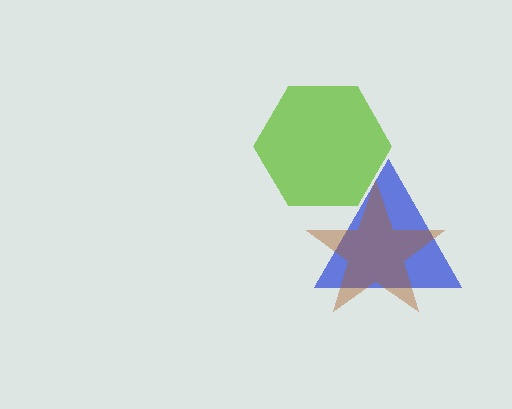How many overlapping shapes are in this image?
There are 3 overlapping shapes in the image.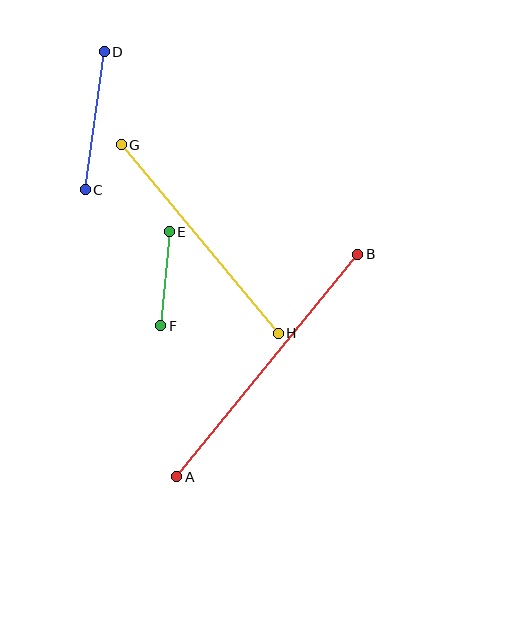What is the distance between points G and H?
The distance is approximately 245 pixels.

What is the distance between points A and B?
The distance is approximately 287 pixels.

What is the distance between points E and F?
The distance is approximately 94 pixels.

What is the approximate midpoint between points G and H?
The midpoint is at approximately (200, 239) pixels.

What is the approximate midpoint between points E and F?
The midpoint is at approximately (165, 279) pixels.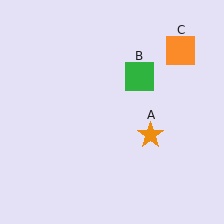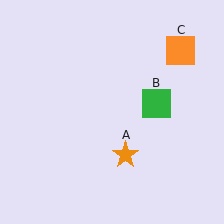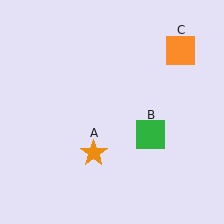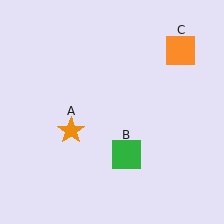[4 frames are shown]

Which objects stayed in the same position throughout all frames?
Orange square (object C) remained stationary.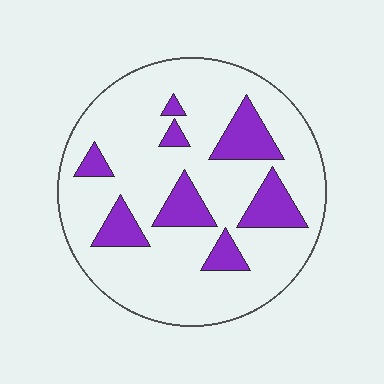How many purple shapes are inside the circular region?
8.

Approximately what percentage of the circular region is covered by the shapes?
Approximately 20%.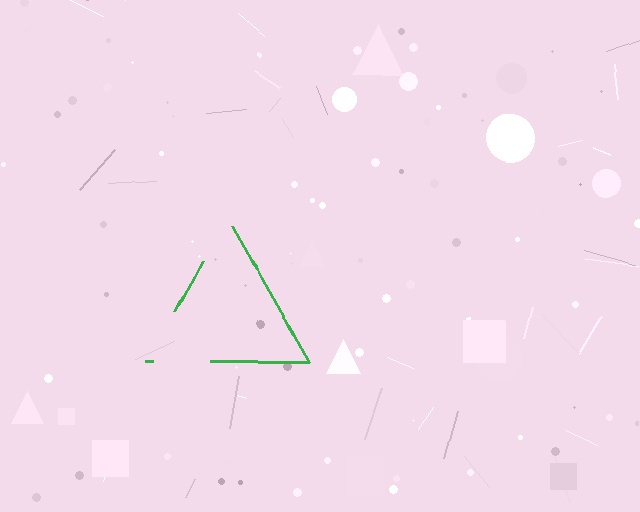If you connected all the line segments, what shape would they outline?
They would outline a triangle.